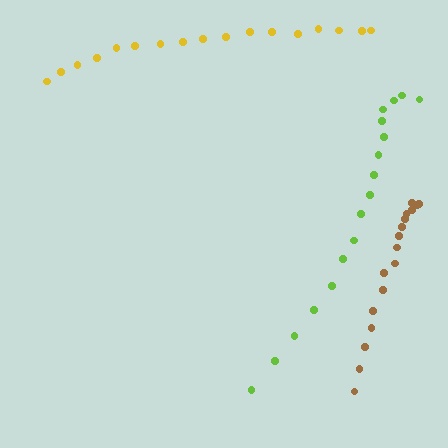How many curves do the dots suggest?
There are 3 distinct paths.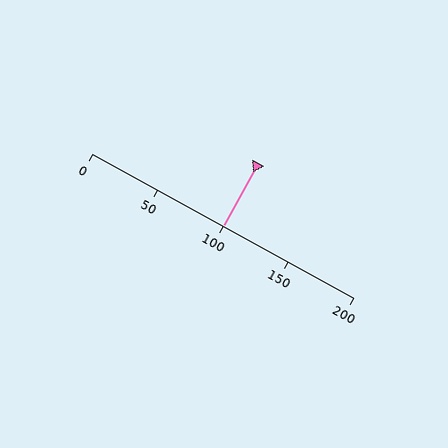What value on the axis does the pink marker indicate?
The marker indicates approximately 100.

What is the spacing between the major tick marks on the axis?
The major ticks are spaced 50 apart.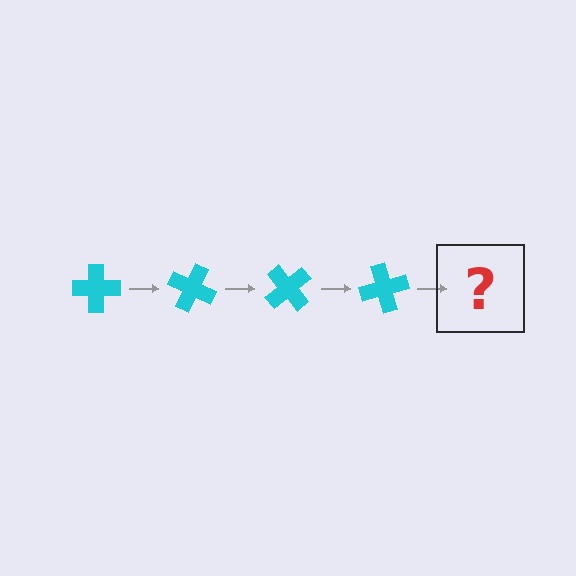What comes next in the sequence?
The next element should be a cyan cross rotated 100 degrees.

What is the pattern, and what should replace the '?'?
The pattern is that the cross rotates 25 degrees each step. The '?' should be a cyan cross rotated 100 degrees.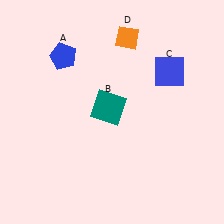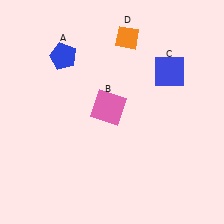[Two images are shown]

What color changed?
The square (B) changed from teal in Image 1 to pink in Image 2.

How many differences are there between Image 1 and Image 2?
There is 1 difference between the two images.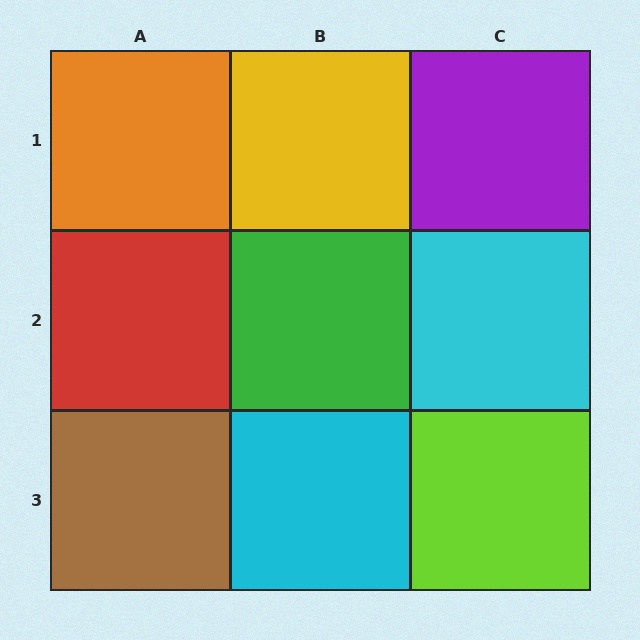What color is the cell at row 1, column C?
Purple.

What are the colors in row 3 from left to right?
Brown, cyan, lime.